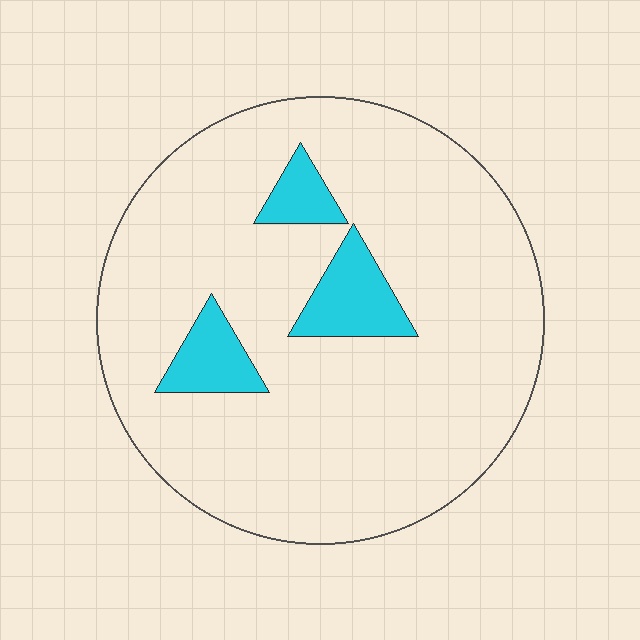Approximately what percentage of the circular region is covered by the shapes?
Approximately 10%.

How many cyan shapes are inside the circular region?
3.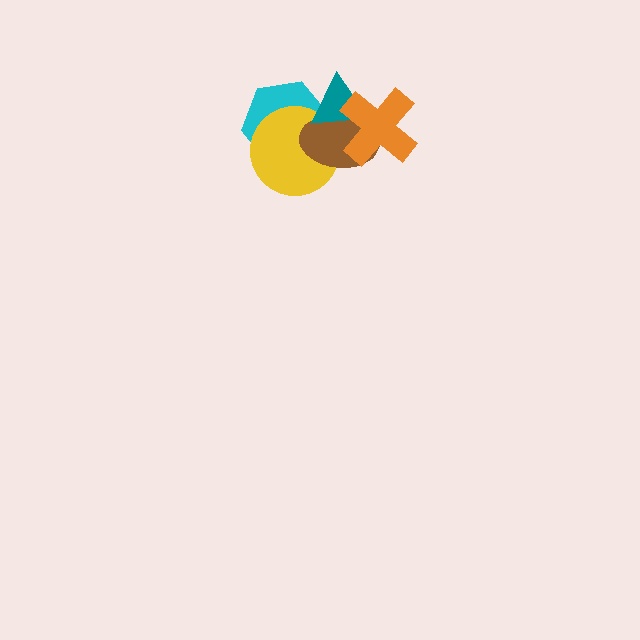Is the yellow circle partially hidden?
Yes, it is partially covered by another shape.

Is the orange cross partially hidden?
No, no other shape covers it.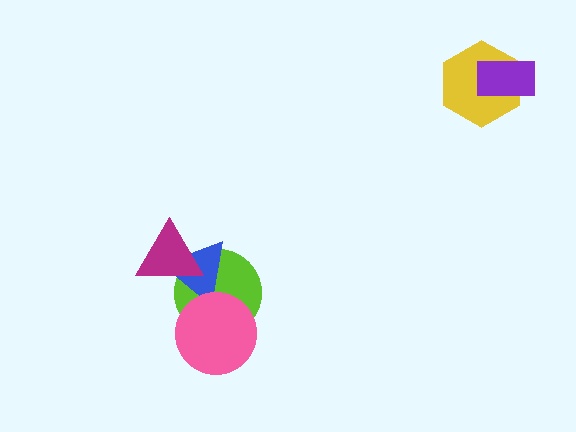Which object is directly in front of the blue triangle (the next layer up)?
The magenta triangle is directly in front of the blue triangle.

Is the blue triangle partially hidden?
Yes, it is partially covered by another shape.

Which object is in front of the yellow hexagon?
The purple rectangle is in front of the yellow hexagon.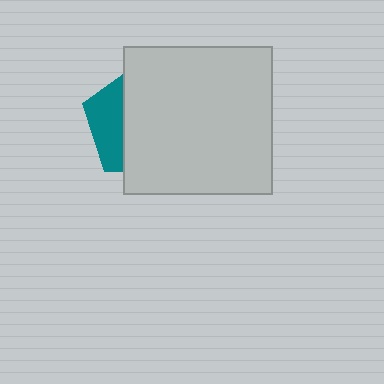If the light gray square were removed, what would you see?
You would see the complete teal pentagon.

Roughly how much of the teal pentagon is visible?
A small part of it is visible (roughly 31%).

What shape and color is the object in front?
The object in front is a light gray square.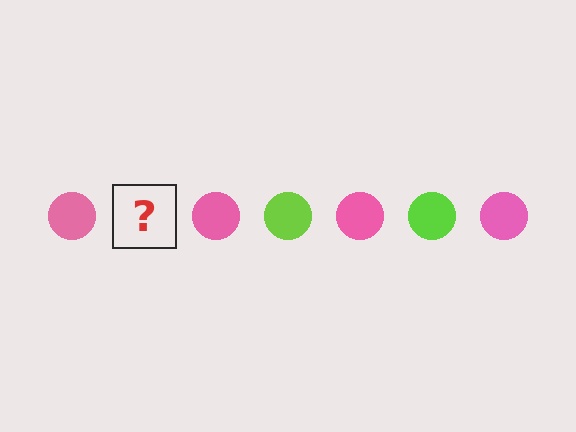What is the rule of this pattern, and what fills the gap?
The rule is that the pattern cycles through pink, lime circles. The gap should be filled with a lime circle.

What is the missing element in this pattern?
The missing element is a lime circle.